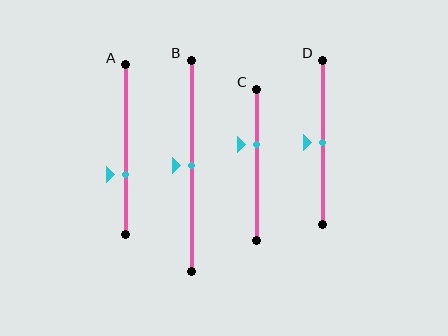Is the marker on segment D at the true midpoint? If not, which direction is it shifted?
Yes, the marker on segment D is at the true midpoint.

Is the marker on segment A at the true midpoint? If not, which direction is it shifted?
No, the marker on segment A is shifted downward by about 15% of the segment length.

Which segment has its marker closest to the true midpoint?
Segment B has its marker closest to the true midpoint.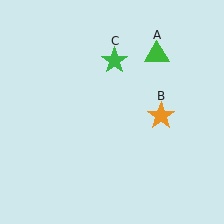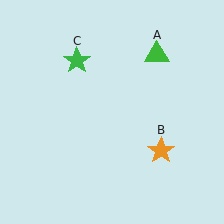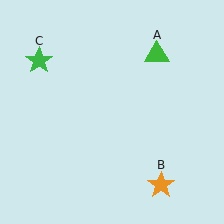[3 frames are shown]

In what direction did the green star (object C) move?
The green star (object C) moved left.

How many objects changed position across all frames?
2 objects changed position: orange star (object B), green star (object C).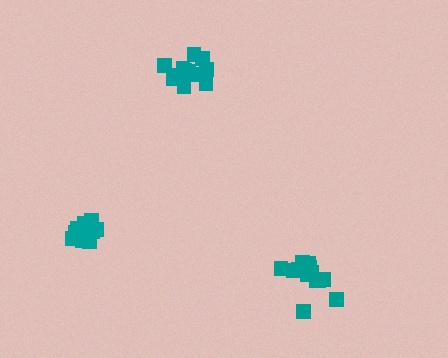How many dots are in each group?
Group 1: 14 dots, Group 2: 15 dots, Group 3: 14 dots (43 total).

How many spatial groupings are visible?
There are 3 spatial groupings.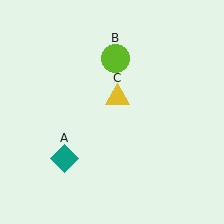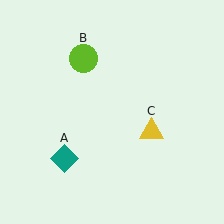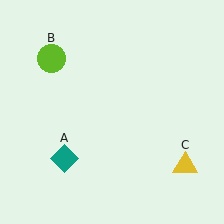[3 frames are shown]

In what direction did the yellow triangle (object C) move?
The yellow triangle (object C) moved down and to the right.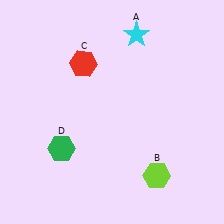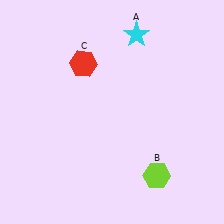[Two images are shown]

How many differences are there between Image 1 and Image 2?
There is 1 difference between the two images.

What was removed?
The green hexagon (D) was removed in Image 2.